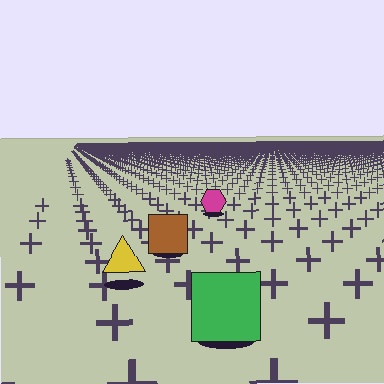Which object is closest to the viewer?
The green square is closest. The texture marks near it are larger and more spread out.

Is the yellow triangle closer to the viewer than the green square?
No. The green square is closer — you can tell from the texture gradient: the ground texture is coarser near it.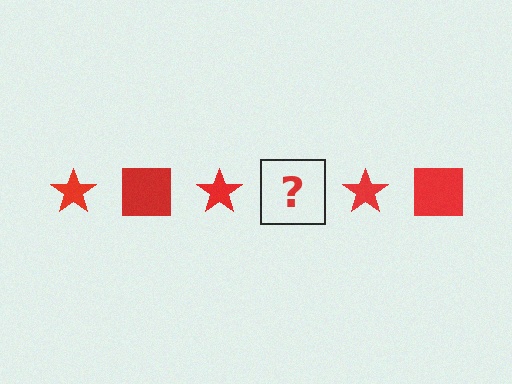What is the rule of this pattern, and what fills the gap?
The rule is that the pattern cycles through star, square shapes in red. The gap should be filled with a red square.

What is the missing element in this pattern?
The missing element is a red square.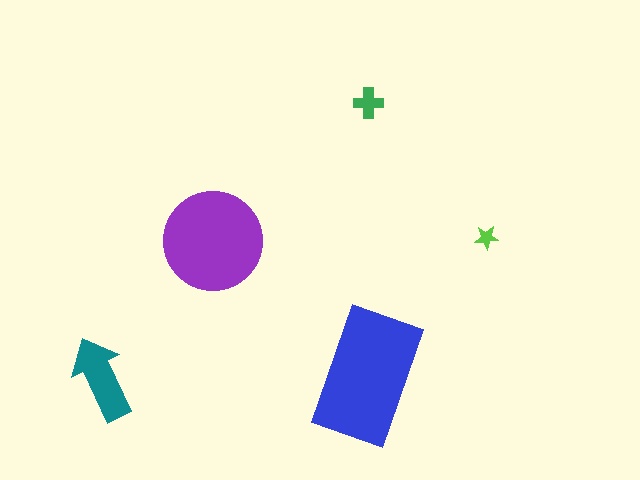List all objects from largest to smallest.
The blue rectangle, the purple circle, the teal arrow, the green cross, the lime star.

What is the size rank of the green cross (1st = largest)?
4th.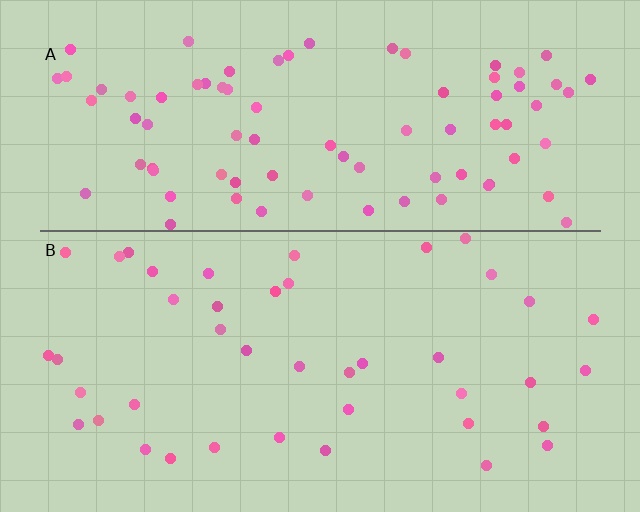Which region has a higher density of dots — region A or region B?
A (the top).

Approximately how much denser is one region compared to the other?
Approximately 2.0× — region A over region B.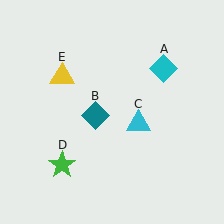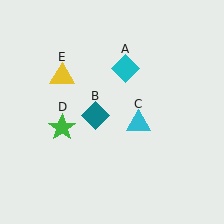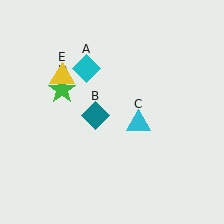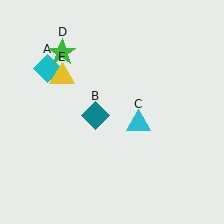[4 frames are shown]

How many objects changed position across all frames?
2 objects changed position: cyan diamond (object A), green star (object D).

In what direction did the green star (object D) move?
The green star (object D) moved up.